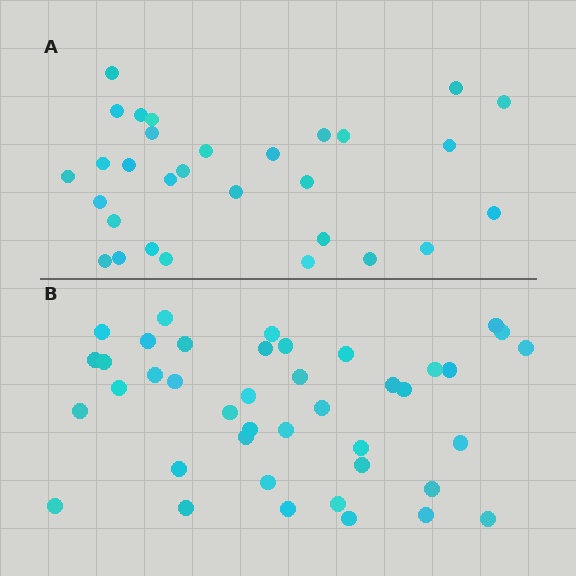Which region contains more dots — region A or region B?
Region B (the bottom region) has more dots.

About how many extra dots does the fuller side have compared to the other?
Region B has roughly 12 or so more dots than region A.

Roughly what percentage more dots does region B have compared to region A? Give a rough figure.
About 35% more.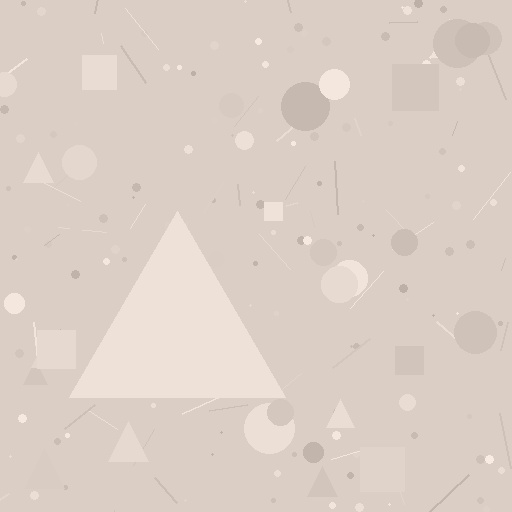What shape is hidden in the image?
A triangle is hidden in the image.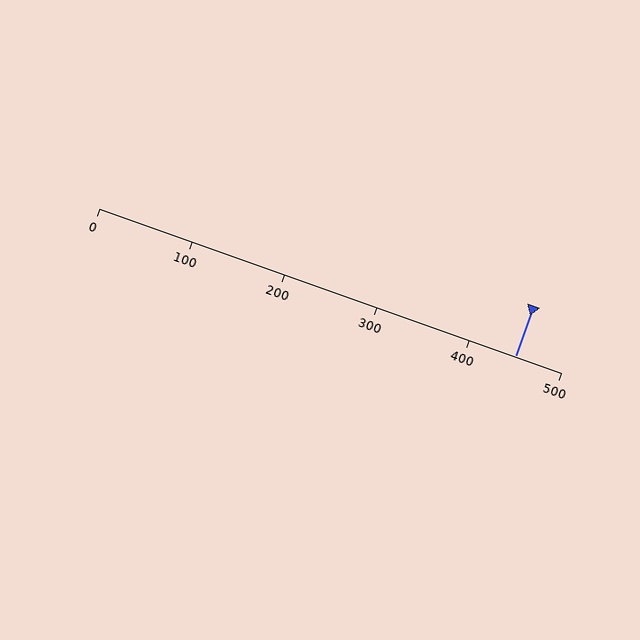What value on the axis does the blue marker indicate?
The marker indicates approximately 450.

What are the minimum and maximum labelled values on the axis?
The axis runs from 0 to 500.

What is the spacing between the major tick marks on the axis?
The major ticks are spaced 100 apart.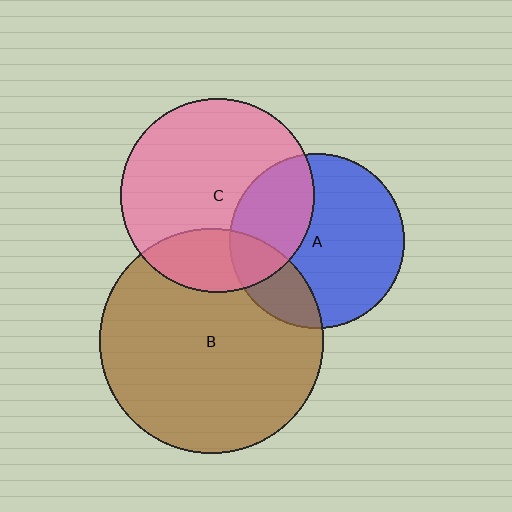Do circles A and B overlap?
Yes.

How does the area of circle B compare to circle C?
Approximately 1.3 times.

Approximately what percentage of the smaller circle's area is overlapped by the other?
Approximately 20%.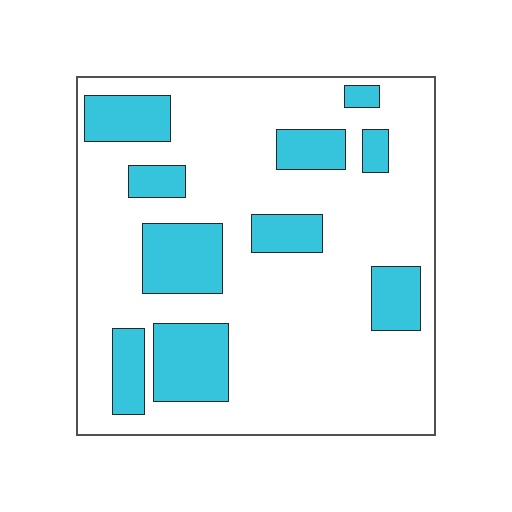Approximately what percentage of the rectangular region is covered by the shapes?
Approximately 25%.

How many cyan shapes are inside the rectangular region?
10.